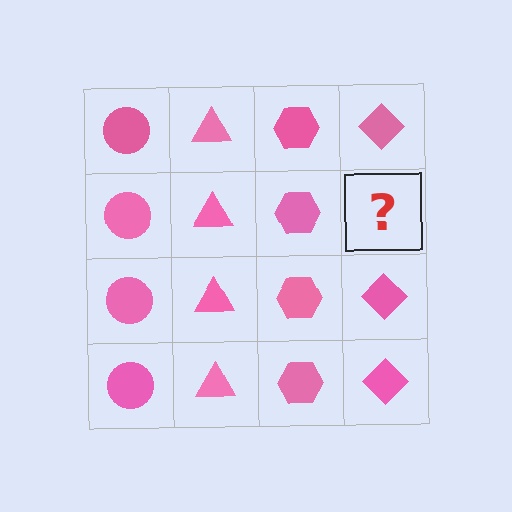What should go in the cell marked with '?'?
The missing cell should contain a pink diamond.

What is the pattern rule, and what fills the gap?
The rule is that each column has a consistent shape. The gap should be filled with a pink diamond.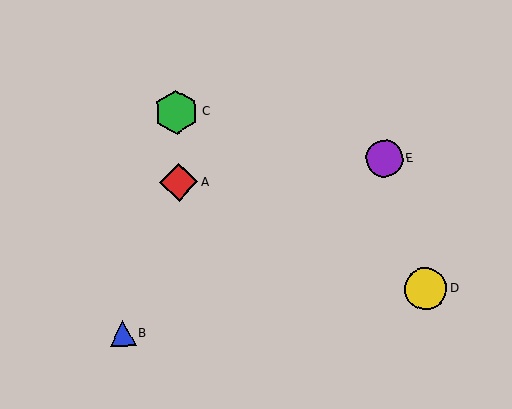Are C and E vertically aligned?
No, C is at x≈177 and E is at x≈384.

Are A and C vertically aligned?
Yes, both are at x≈179.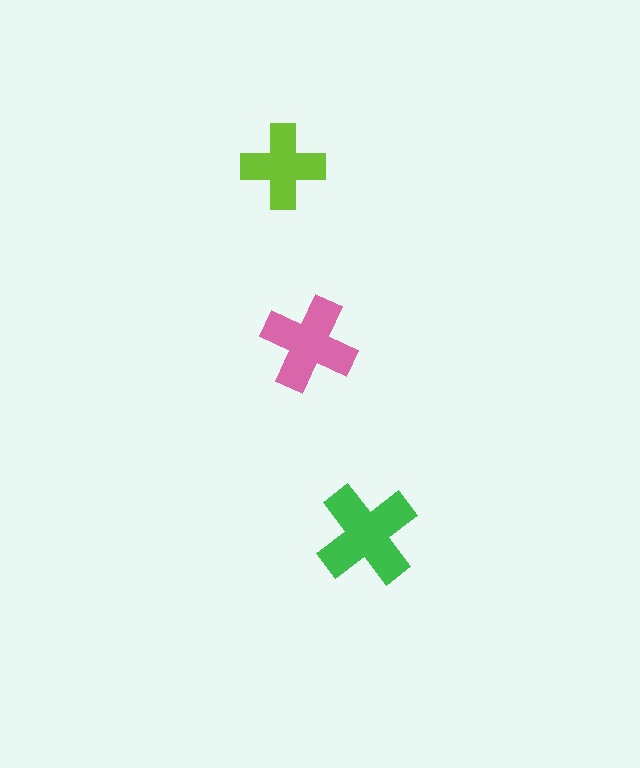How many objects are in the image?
There are 3 objects in the image.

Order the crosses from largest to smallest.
the green one, the pink one, the lime one.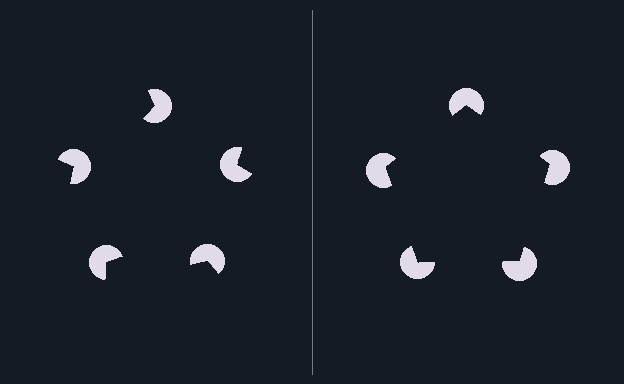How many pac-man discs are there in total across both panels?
10 — 5 on each side.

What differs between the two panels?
The pac-man discs are positioned identically on both sides; only the wedge orientations differ. On the right they align to a pentagon; on the left they are misaligned.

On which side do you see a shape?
An illusory pentagon appears on the right side. On the left side the wedge cuts are rotated, so no coherent shape forms.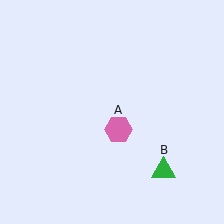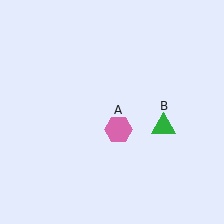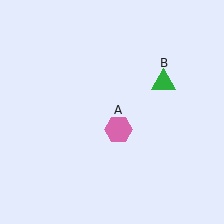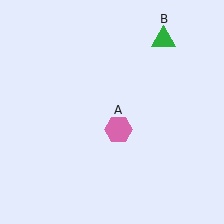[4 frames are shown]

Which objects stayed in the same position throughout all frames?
Pink hexagon (object A) remained stationary.